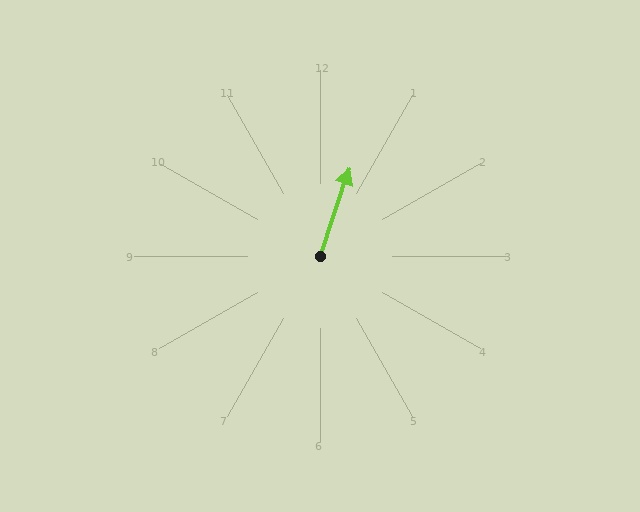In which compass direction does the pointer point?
North.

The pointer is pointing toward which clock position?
Roughly 1 o'clock.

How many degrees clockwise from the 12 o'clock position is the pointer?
Approximately 18 degrees.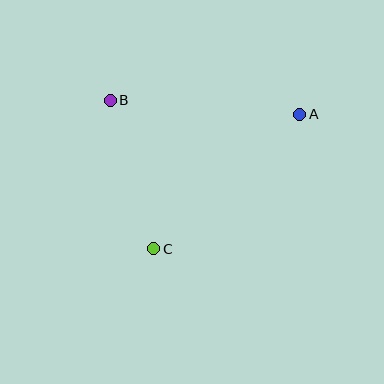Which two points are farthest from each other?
Points A and C are farthest from each other.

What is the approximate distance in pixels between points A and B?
The distance between A and B is approximately 190 pixels.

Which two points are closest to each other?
Points B and C are closest to each other.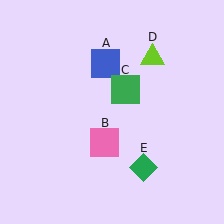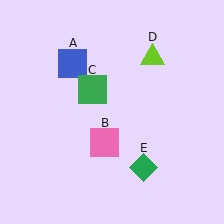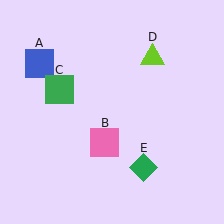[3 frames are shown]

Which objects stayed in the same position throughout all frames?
Pink square (object B) and lime triangle (object D) and green diamond (object E) remained stationary.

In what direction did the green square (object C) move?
The green square (object C) moved left.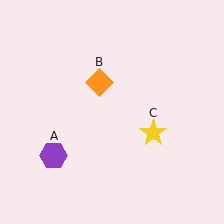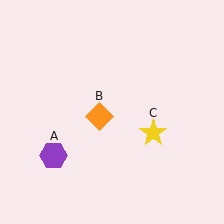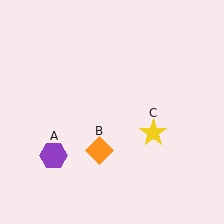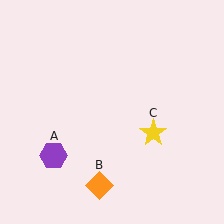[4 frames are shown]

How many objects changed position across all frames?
1 object changed position: orange diamond (object B).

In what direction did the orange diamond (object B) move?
The orange diamond (object B) moved down.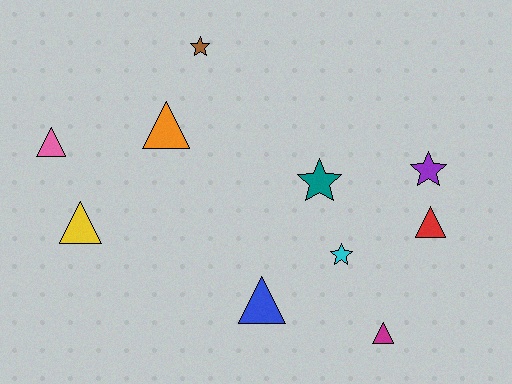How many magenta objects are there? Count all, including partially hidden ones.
There is 1 magenta object.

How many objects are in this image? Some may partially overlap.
There are 10 objects.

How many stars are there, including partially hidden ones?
There are 4 stars.